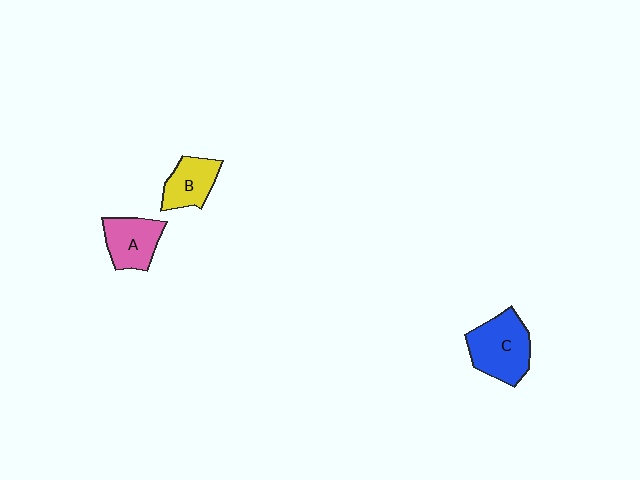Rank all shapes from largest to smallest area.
From largest to smallest: C (blue), A (pink), B (yellow).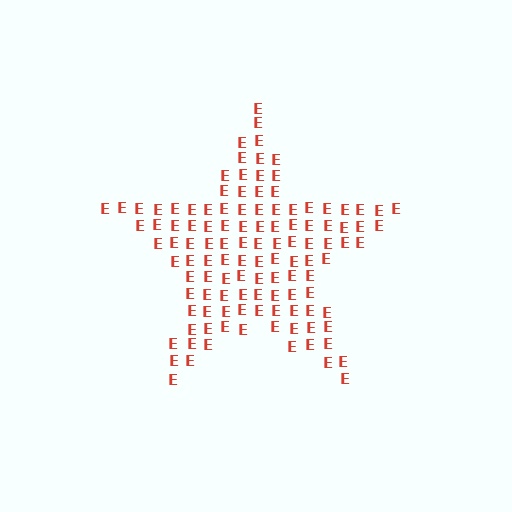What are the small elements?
The small elements are letter E's.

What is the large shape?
The large shape is a star.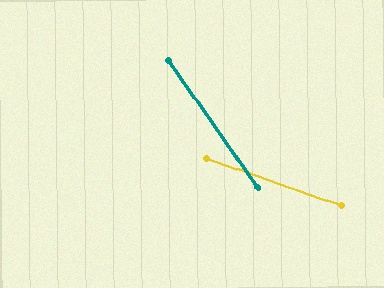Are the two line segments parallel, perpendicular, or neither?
Neither parallel nor perpendicular — they differ by about 36°.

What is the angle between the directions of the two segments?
Approximately 36 degrees.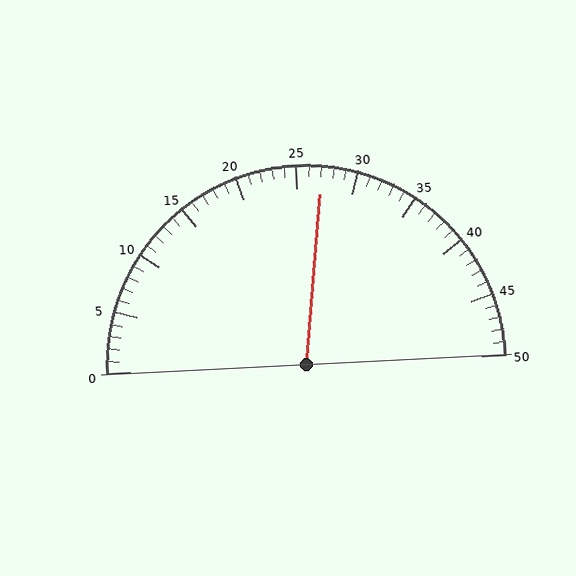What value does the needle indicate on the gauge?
The needle indicates approximately 27.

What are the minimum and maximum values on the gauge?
The gauge ranges from 0 to 50.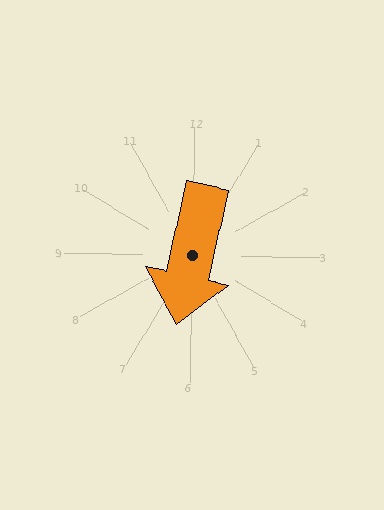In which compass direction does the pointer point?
South.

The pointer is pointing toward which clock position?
Roughly 6 o'clock.